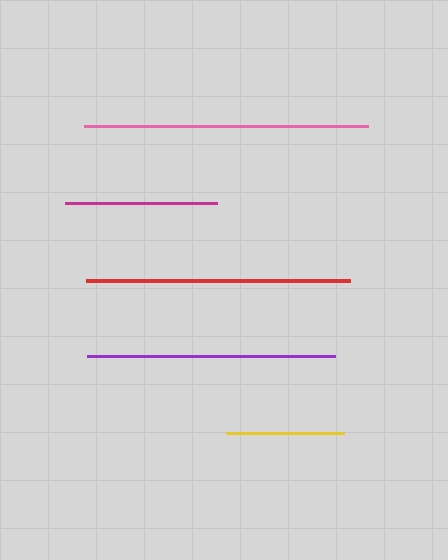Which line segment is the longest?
The pink line is the longest at approximately 283 pixels.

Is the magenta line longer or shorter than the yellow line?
The magenta line is longer than the yellow line.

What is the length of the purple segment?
The purple segment is approximately 248 pixels long.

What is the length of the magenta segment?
The magenta segment is approximately 152 pixels long.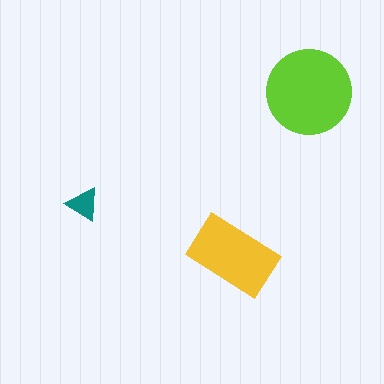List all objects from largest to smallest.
The lime circle, the yellow rectangle, the teal triangle.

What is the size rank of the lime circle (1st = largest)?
1st.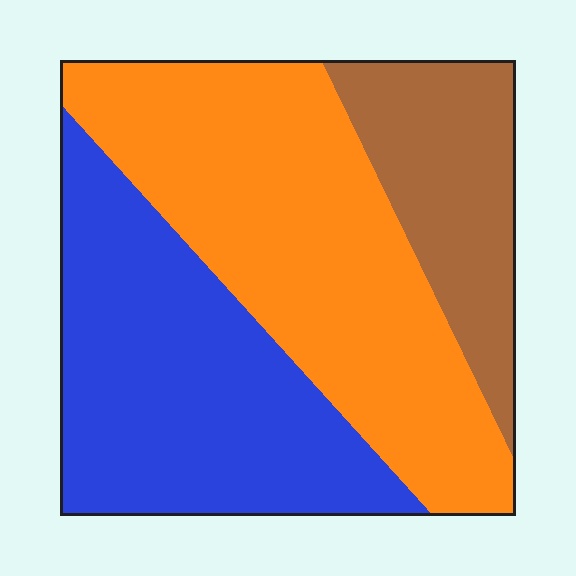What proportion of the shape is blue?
Blue takes up about three eighths (3/8) of the shape.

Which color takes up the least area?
Brown, at roughly 20%.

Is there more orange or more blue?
Orange.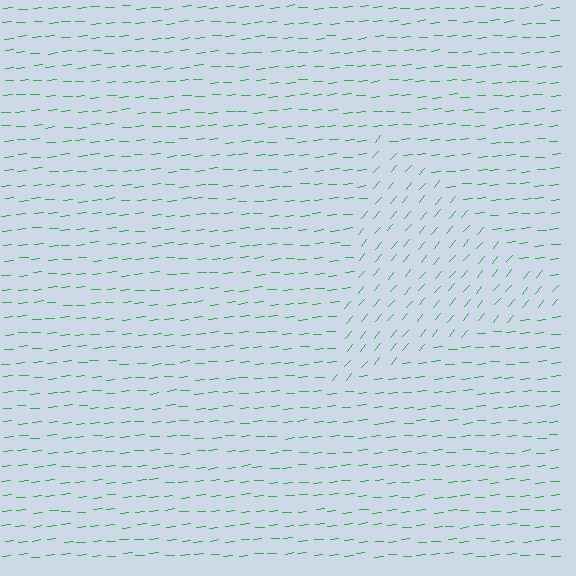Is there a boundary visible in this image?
Yes, there is a texture boundary formed by a change in line orientation.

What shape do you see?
I see a triangle.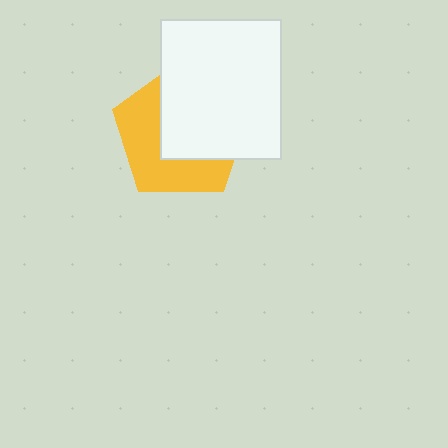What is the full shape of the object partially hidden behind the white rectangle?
The partially hidden object is a yellow pentagon.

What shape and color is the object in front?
The object in front is a white rectangle.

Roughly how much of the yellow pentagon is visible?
About half of it is visible (roughly 46%).